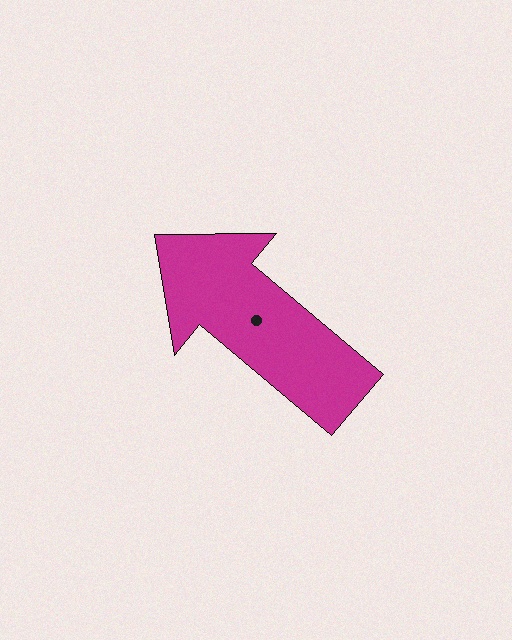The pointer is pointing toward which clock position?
Roughly 10 o'clock.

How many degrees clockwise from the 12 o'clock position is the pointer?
Approximately 310 degrees.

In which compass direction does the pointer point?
Northwest.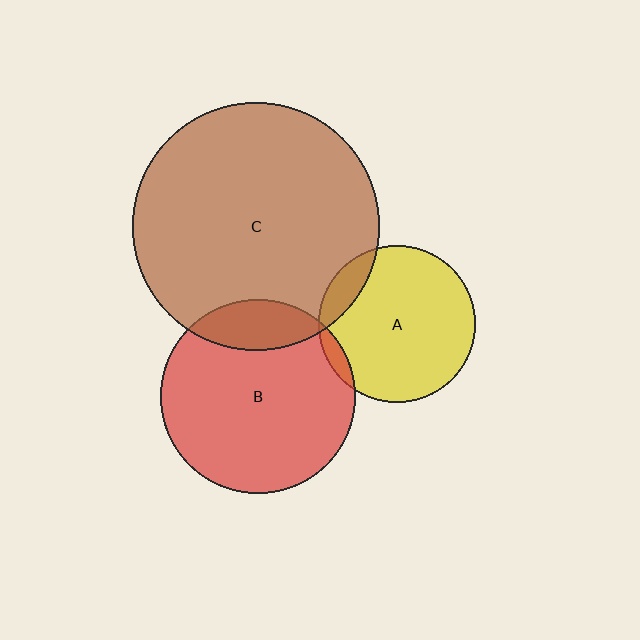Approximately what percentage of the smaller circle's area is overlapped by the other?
Approximately 5%.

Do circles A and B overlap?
Yes.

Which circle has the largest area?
Circle C (brown).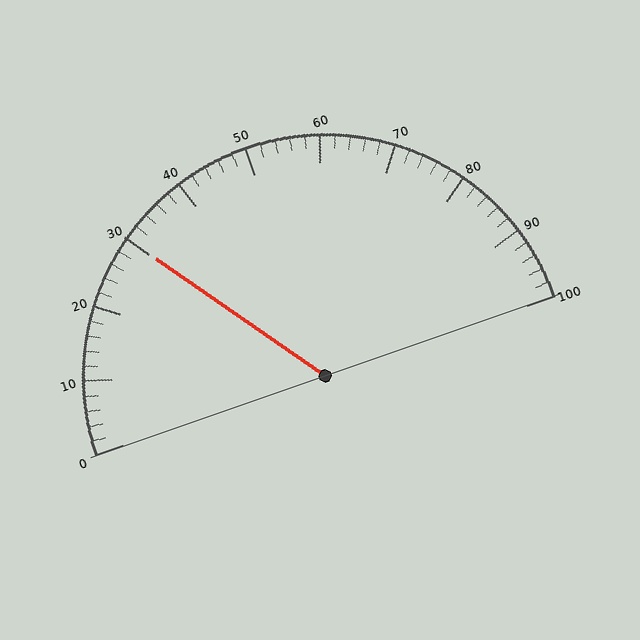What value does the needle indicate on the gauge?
The needle indicates approximately 30.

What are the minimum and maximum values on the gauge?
The gauge ranges from 0 to 100.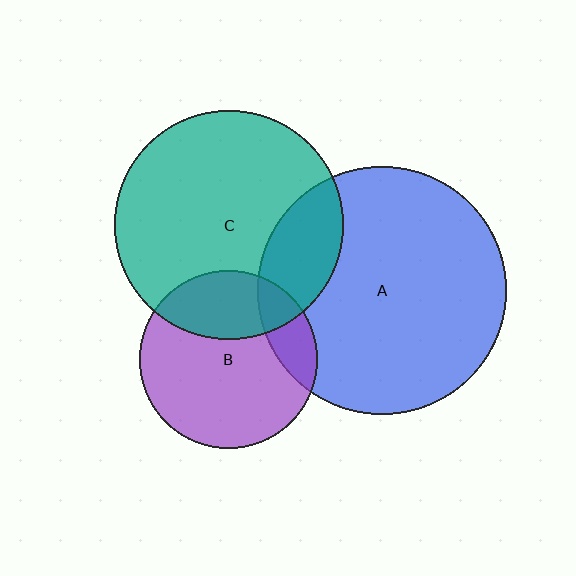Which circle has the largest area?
Circle A (blue).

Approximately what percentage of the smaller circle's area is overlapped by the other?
Approximately 15%.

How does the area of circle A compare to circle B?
Approximately 1.9 times.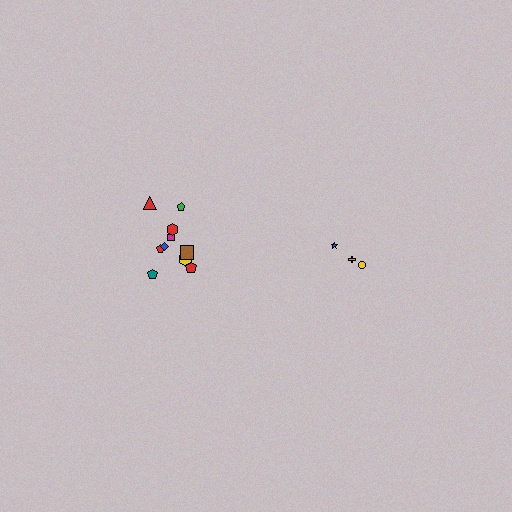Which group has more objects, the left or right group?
The left group.